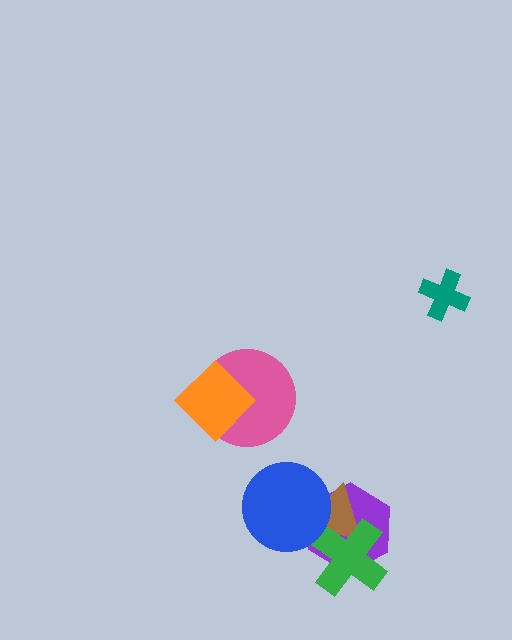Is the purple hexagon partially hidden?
Yes, it is partially covered by another shape.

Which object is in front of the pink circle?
The orange diamond is in front of the pink circle.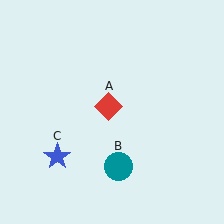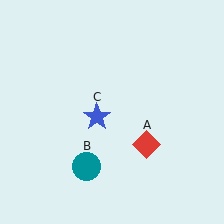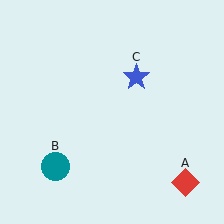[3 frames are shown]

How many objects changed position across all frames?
3 objects changed position: red diamond (object A), teal circle (object B), blue star (object C).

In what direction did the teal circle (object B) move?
The teal circle (object B) moved left.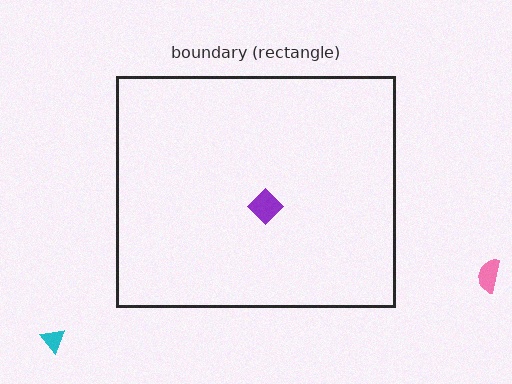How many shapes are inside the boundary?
1 inside, 2 outside.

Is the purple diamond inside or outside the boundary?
Inside.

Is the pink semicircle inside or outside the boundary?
Outside.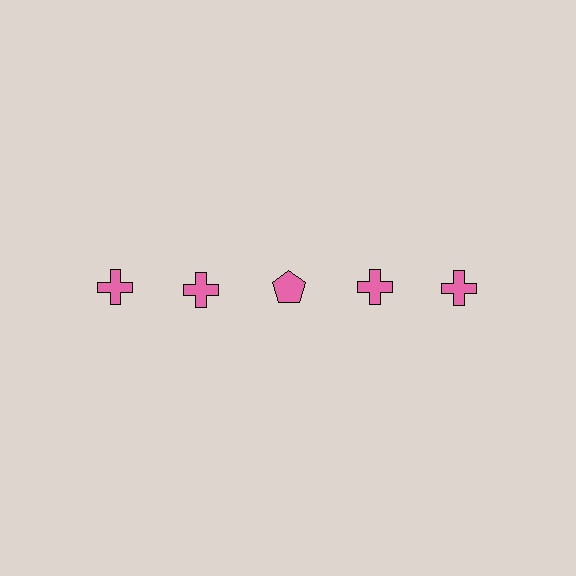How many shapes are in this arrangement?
There are 5 shapes arranged in a grid pattern.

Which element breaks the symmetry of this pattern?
The pink pentagon in the top row, center column breaks the symmetry. All other shapes are pink crosses.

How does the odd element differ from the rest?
It has a different shape: pentagon instead of cross.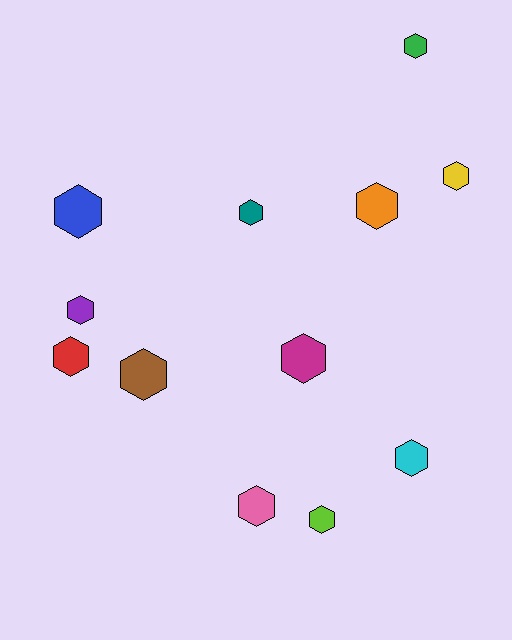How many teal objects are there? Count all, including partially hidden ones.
There is 1 teal object.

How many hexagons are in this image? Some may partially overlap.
There are 12 hexagons.